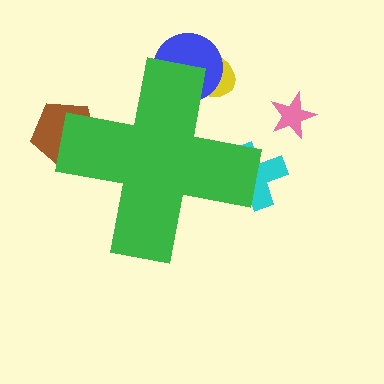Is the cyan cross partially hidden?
Yes, the cyan cross is partially hidden behind the green cross.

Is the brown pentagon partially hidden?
Yes, the brown pentagon is partially hidden behind the green cross.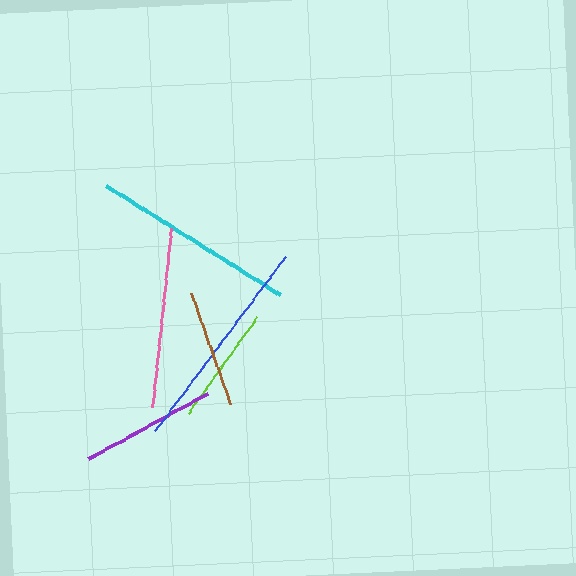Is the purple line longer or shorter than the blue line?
The blue line is longer than the purple line.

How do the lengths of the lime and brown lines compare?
The lime and brown lines are approximately the same length.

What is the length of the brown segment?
The brown segment is approximately 118 pixels long.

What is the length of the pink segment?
The pink segment is approximately 180 pixels long.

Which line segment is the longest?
The blue line is the longest at approximately 217 pixels.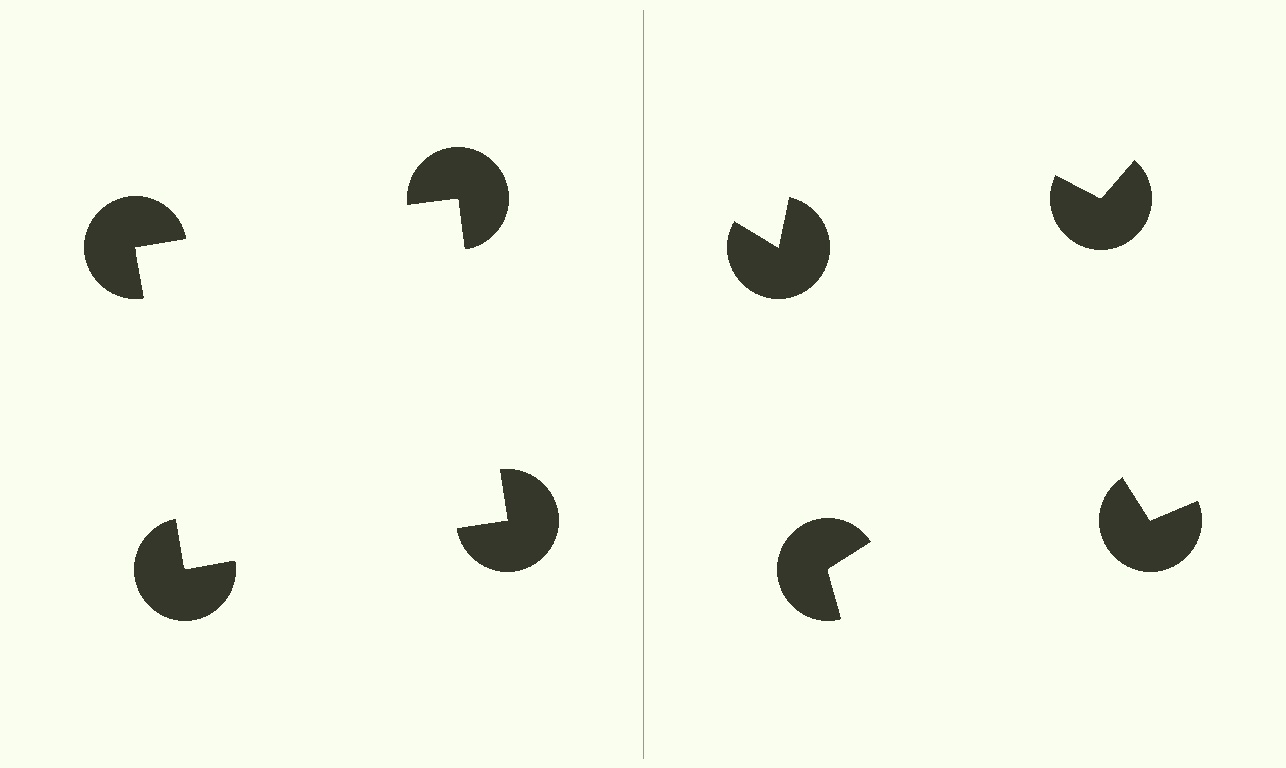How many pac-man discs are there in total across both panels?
8 — 4 on each side.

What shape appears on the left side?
An illusory square.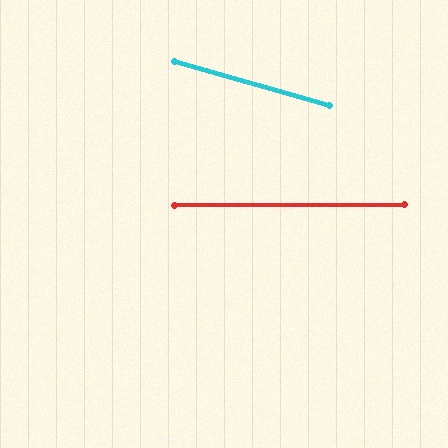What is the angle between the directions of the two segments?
Approximately 16 degrees.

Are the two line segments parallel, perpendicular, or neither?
Neither parallel nor perpendicular — they differ by about 16°.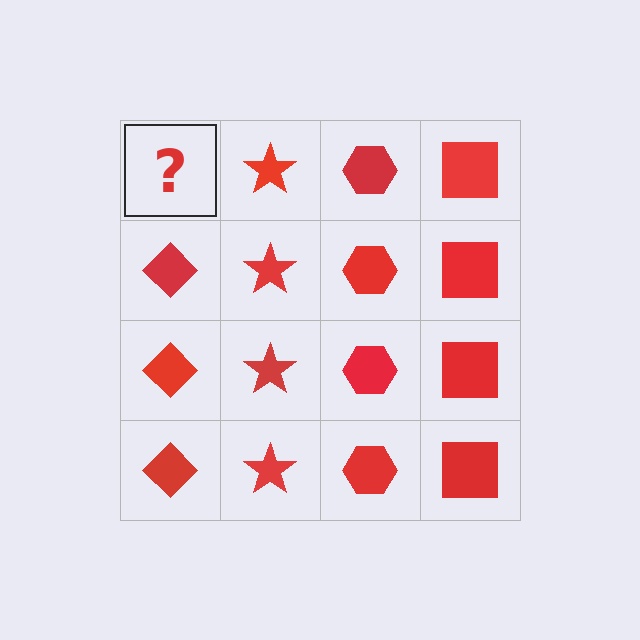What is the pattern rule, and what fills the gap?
The rule is that each column has a consistent shape. The gap should be filled with a red diamond.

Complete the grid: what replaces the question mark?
The question mark should be replaced with a red diamond.